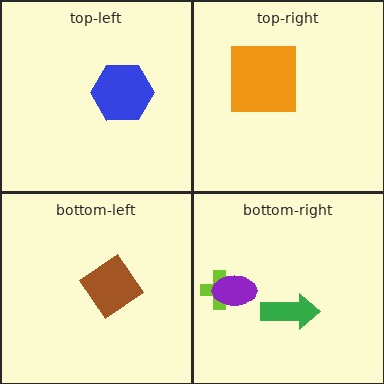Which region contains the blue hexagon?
The top-left region.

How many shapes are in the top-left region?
1.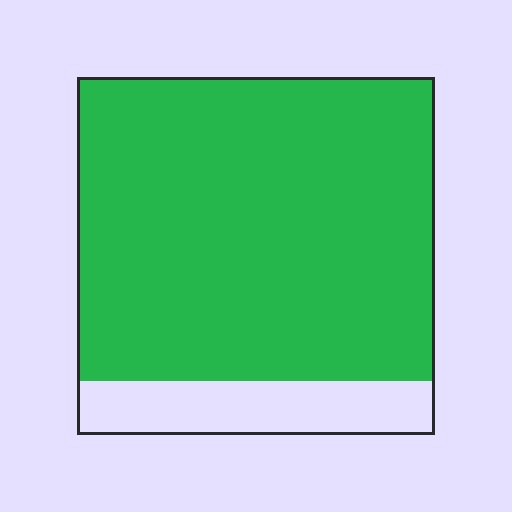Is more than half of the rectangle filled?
Yes.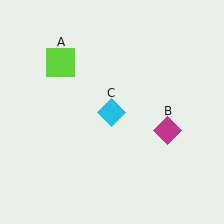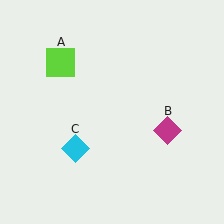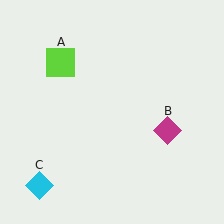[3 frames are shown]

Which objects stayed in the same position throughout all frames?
Lime square (object A) and magenta diamond (object B) remained stationary.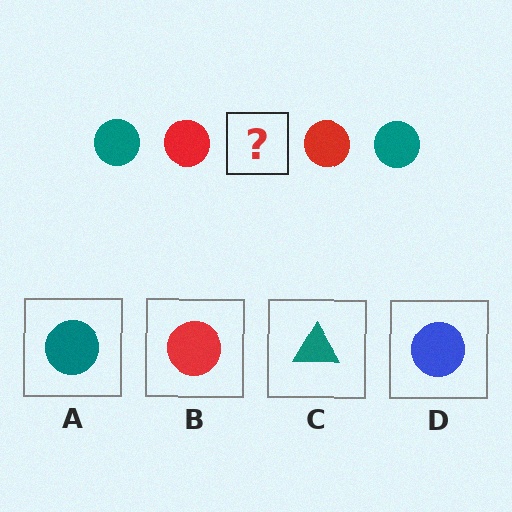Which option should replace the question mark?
Option A.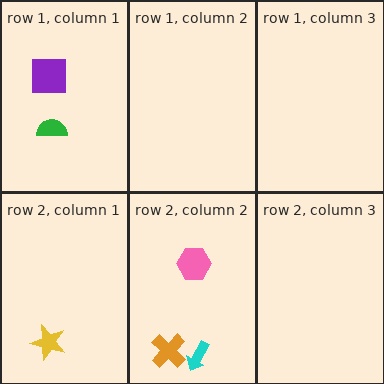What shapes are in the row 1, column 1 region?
The purple square, the green semicircle.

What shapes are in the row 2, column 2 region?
The pink hexagon, the cyan arrow, the orange cross.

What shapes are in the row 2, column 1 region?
The yellow star.